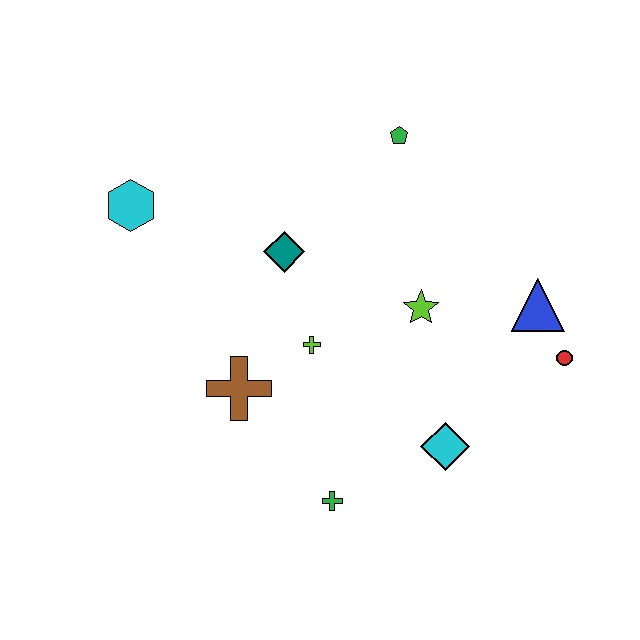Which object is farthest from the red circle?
The cyan hexagon is farthest from the red circle.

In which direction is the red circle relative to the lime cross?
The red circle is to the right of the lime cross.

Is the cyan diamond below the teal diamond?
Yes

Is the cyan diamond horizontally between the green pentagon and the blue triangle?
Yes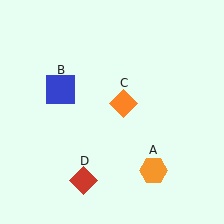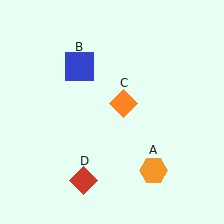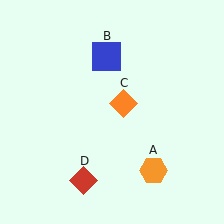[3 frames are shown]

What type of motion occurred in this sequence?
The blue square (object B) rotated clockwise around the center of the scene.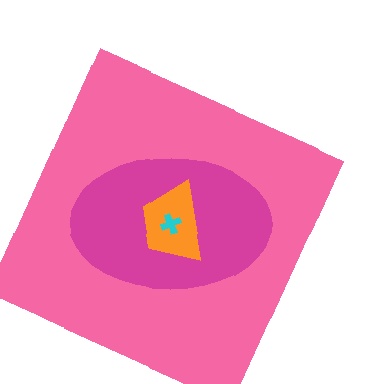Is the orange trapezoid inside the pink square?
Yes.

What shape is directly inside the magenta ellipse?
The orange trapezoid.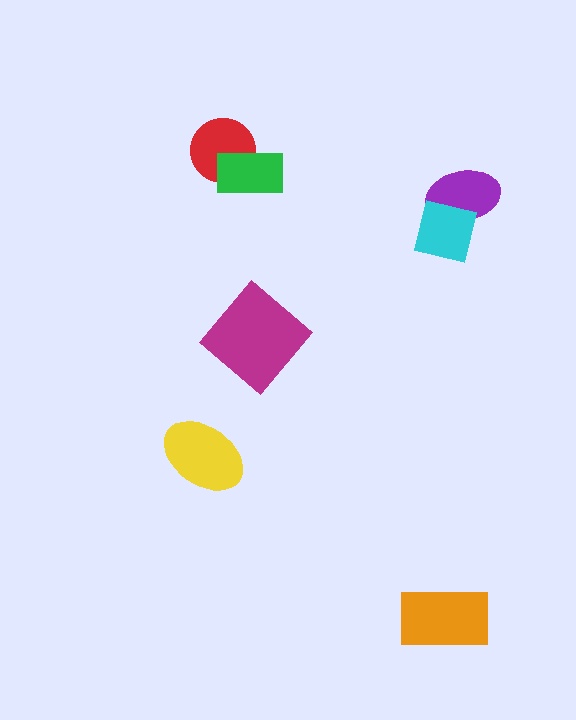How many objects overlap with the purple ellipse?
1 object overlaps with the purple ellipse.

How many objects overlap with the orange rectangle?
0 objects overlap with the orange rectangle.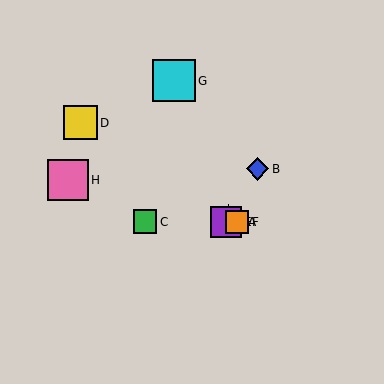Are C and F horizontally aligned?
Yes, both are at y≈222.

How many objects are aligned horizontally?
4 objects (A, C, E, F) are aligned horizontally.